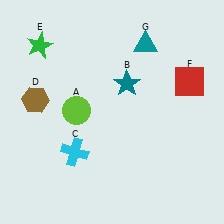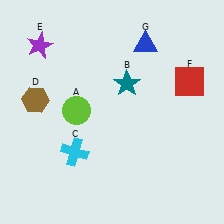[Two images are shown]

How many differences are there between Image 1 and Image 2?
There are 2 differences between the two images.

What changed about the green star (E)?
In Image 1, E is green. In Image 2, it changed to purple.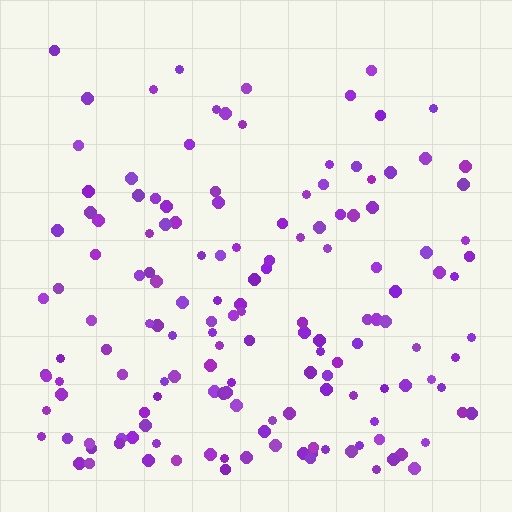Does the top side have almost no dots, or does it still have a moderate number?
Still a moderate number, just noticeably fewer than the bottom.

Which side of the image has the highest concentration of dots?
The bottom.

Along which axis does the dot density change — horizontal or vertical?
Vertical.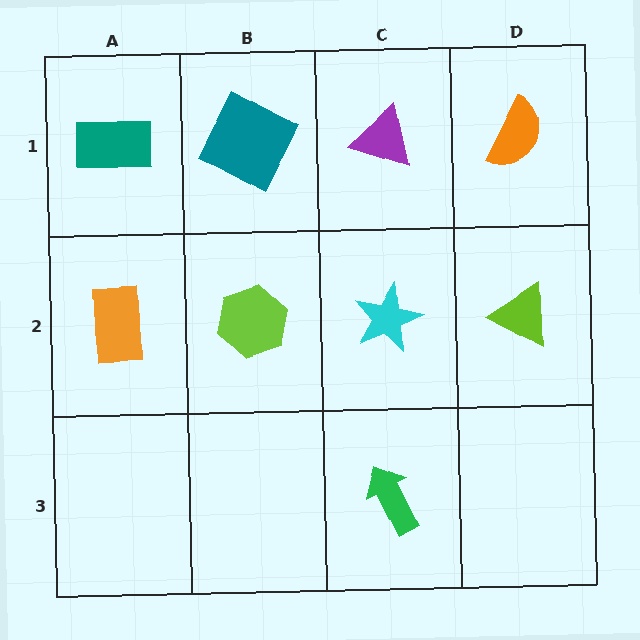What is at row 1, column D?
An orange semicircle.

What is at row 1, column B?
A teal square.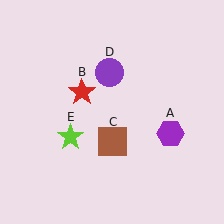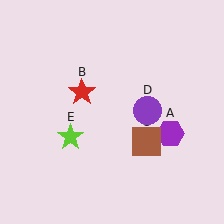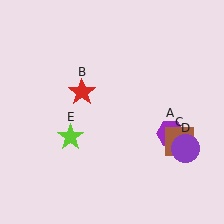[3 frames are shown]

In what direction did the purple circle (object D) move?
The purple circle (object D) moved down and to the right.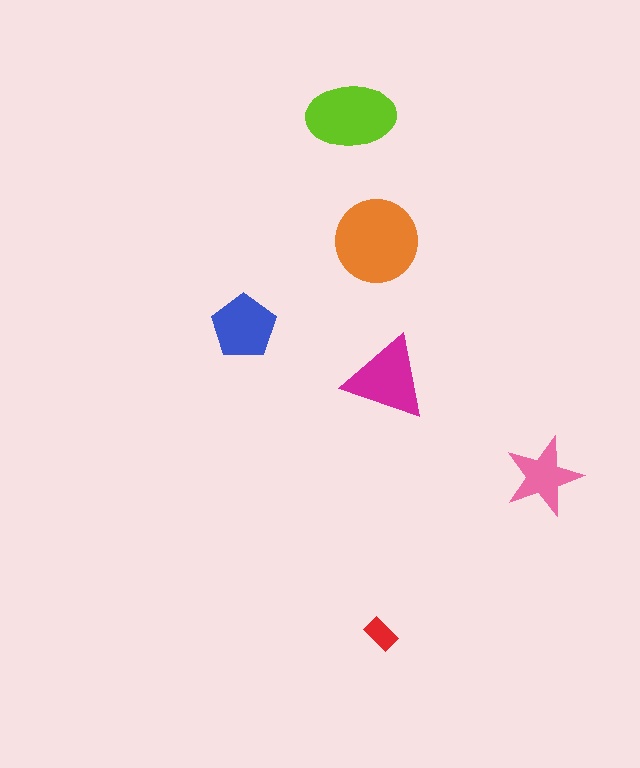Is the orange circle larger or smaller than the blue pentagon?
Larger.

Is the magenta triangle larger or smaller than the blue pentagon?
Larger.